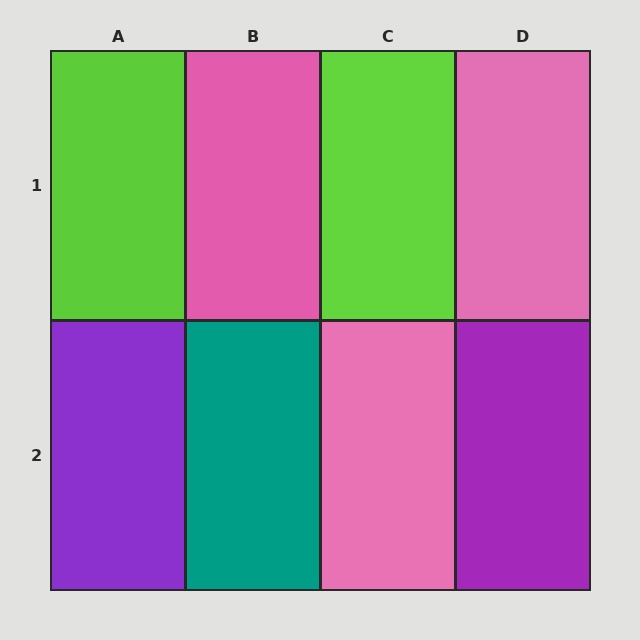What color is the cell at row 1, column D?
Pink.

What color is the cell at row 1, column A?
Lime.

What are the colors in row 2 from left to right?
Purple, teal, pink, purple.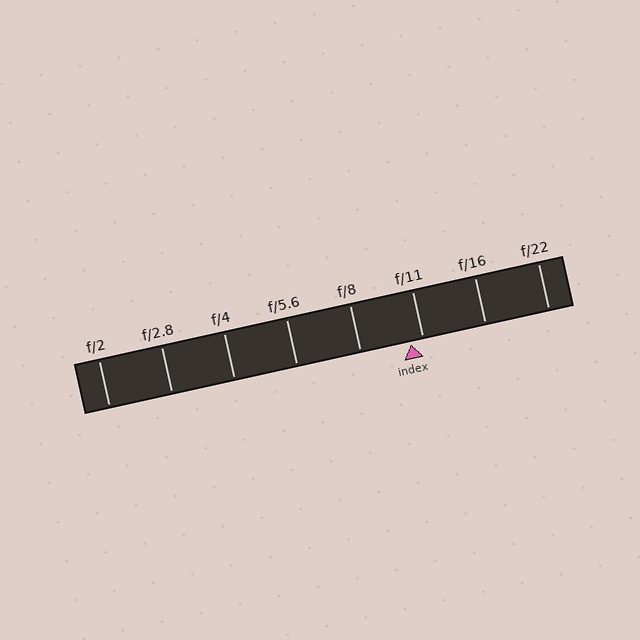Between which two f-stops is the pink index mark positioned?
The index mark is between f/8 and f/11.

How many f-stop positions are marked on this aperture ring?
There are 8 f-stop positions marked.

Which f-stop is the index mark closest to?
The index mark is closest to f/11.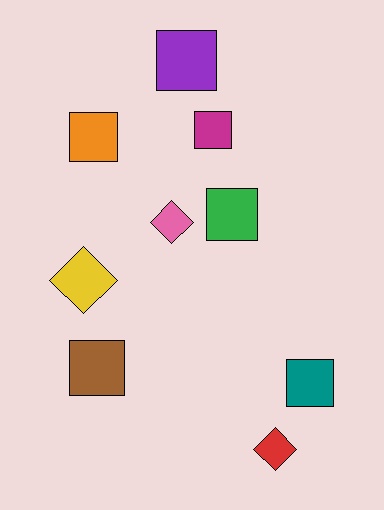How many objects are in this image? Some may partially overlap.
There are 9 objects.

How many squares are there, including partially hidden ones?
There are 6 squares.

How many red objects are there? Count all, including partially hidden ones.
There is 1 red object.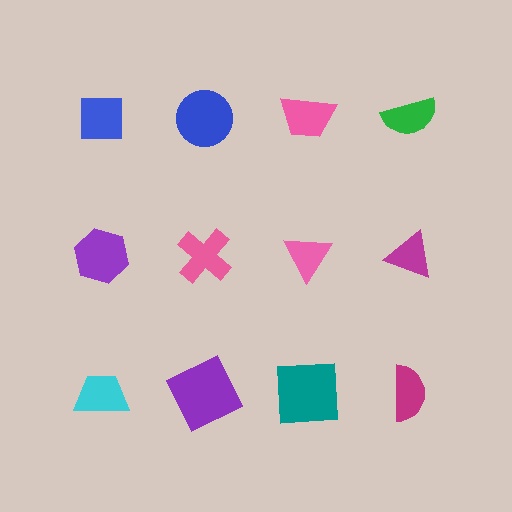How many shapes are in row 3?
4 shapes.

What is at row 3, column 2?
A purple square.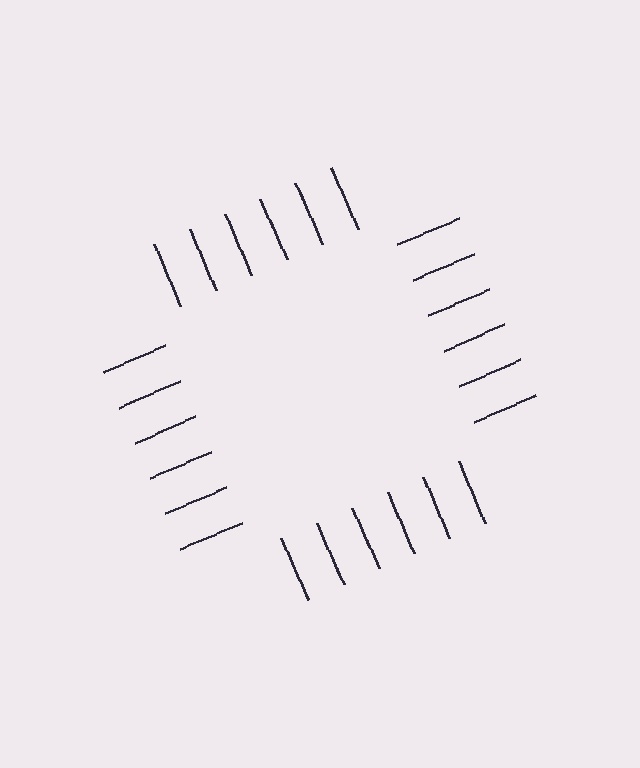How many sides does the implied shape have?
4 sides — the line-ends trace a square.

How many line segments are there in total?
24 — 6 along each of the 4 edges.